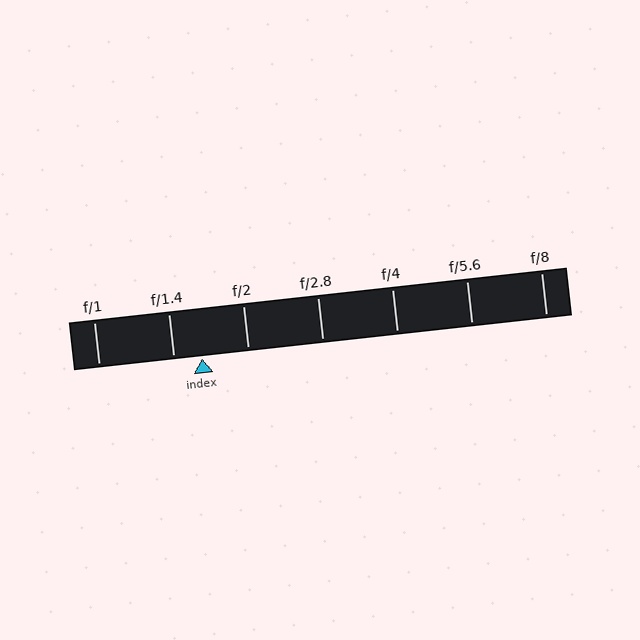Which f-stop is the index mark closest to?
The index mark is closest to f/1.4.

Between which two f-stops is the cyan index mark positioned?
The index mark is between f/1.4 and f/2.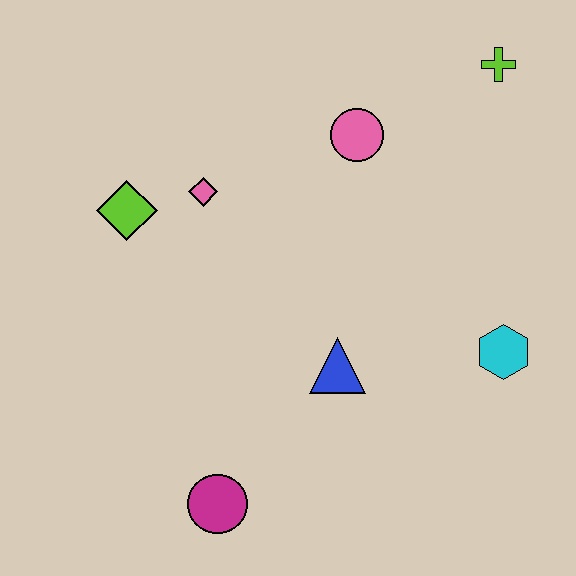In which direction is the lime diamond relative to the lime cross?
The lime diamond is to the left of the lime cross.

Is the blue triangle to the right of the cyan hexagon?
No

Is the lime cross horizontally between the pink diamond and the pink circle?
No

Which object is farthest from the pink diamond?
The cyan hexagon is farthest from the pink diamond.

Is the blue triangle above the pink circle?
No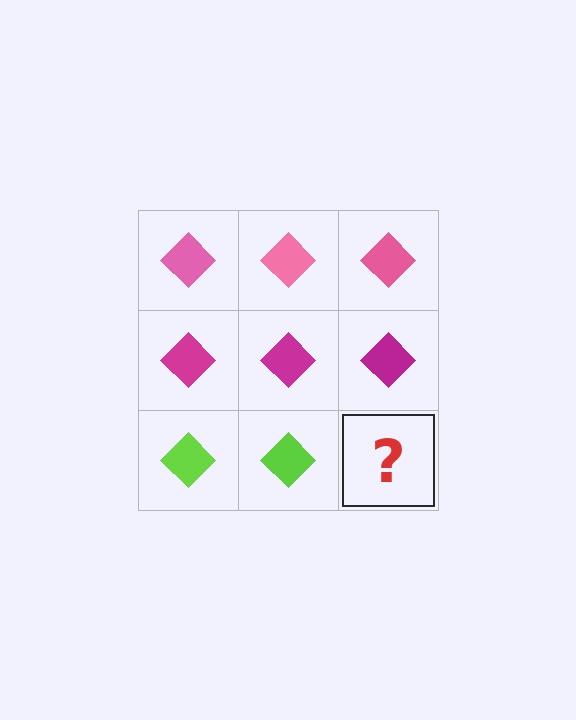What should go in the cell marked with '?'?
The missing cell should contain a lime diamond.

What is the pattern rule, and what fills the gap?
The rule is that each row has a consistent color. The gap should be filled with a lime diamond.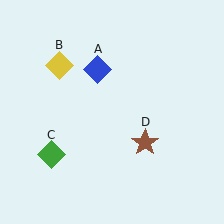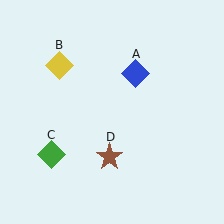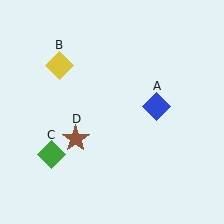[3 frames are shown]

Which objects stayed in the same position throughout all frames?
Yellow diamond (object B) and green diamond (object C) remained stationary.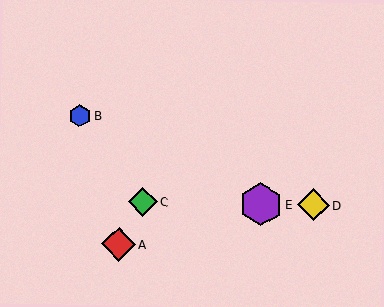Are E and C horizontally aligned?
Yes, both are at y≈204.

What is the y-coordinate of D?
Object D is at y≈205.